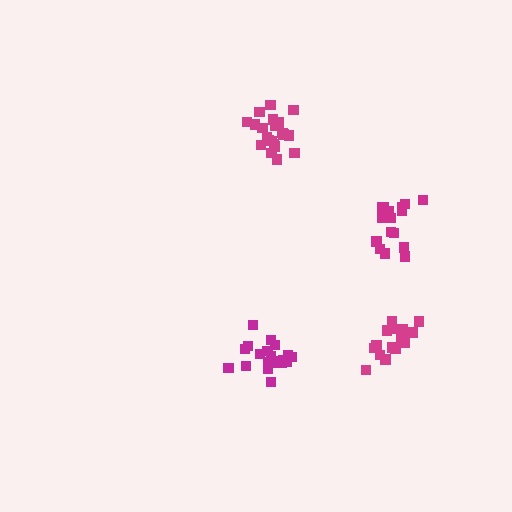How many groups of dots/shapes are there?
There are 4 groups.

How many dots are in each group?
Group 1: 20 dots, Group 2: 16 dots, Group 3: 21 dots, Group 4: 16 dots (73 total).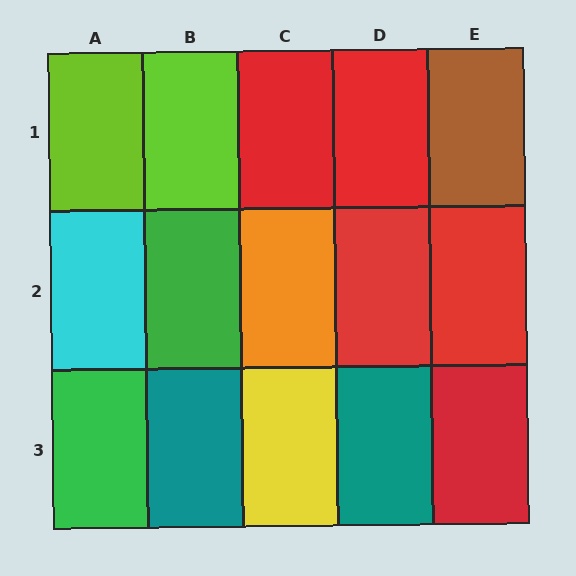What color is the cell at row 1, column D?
Red.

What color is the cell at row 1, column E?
Brown.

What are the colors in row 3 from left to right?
Green, teal, yellow, teal, red.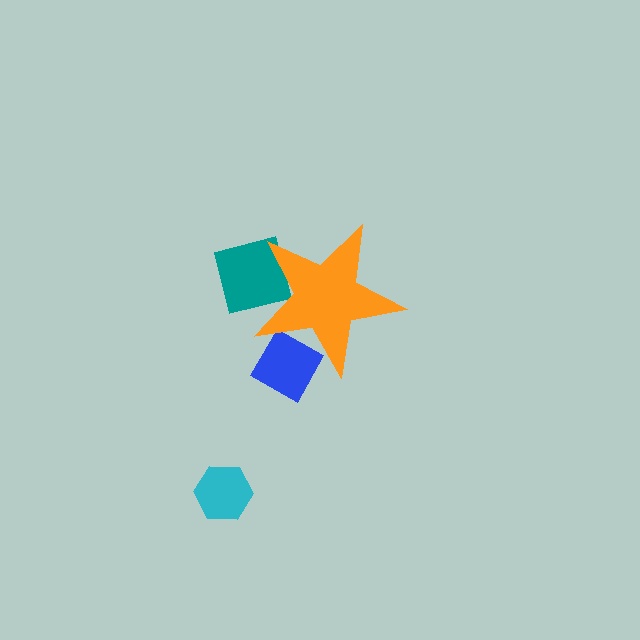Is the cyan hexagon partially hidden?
No, the cyan hexagon is fully visible.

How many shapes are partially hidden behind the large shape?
2 shapes are partially hidden.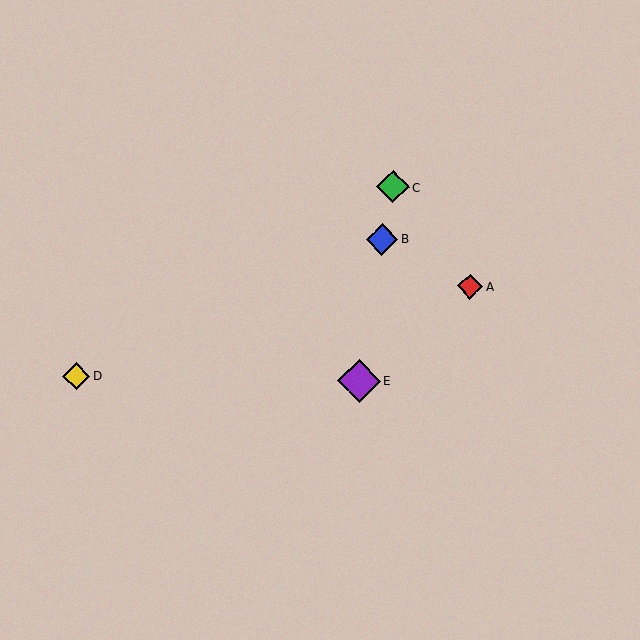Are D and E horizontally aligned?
Yes, both are at y≈376.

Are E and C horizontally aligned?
No, E is at y≈381 and C is at y≈187.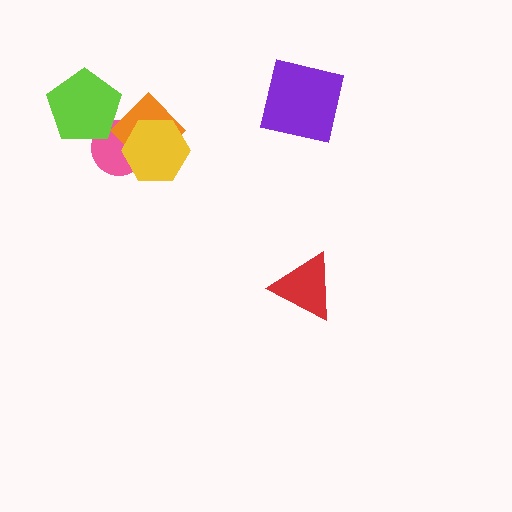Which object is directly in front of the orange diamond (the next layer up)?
The yellow hexagon is directly in front of the orange diamond.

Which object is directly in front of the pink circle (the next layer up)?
The orange diamond is directly in front of the pink circle.